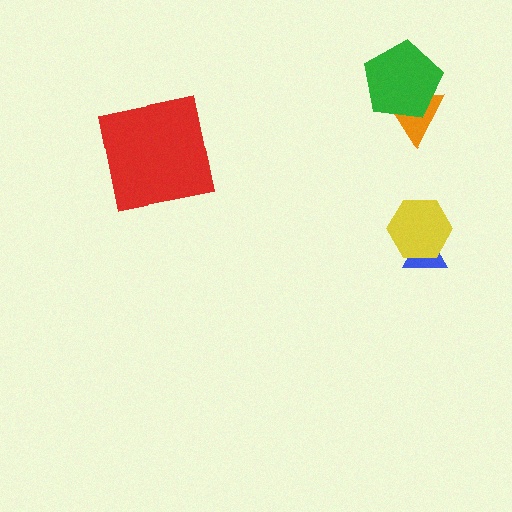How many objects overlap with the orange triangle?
1 object overlaps with the orange triangle.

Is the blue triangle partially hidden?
Yes, it is partially covered by another shape.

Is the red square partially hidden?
No, no other shape covers it.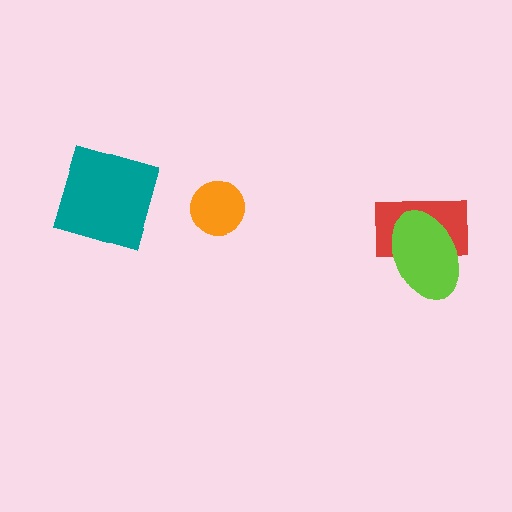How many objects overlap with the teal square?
0 objects overlap with the teal square.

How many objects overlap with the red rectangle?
1 object overlaps with the red rectangle.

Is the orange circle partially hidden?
No, no other shape covers it.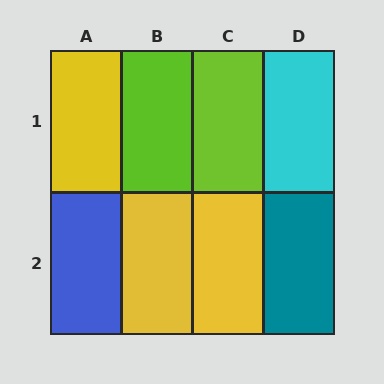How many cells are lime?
2 cells are lime.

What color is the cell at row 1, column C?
Lime.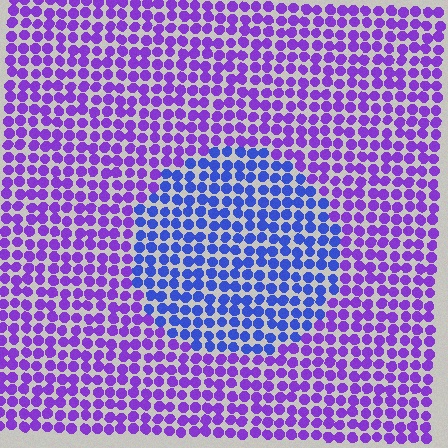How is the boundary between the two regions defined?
The boundary is defined purely by a slight shift in hue (about 42 degrees). Spacing, size, and orientation are identical on both sides.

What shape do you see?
I see a circle.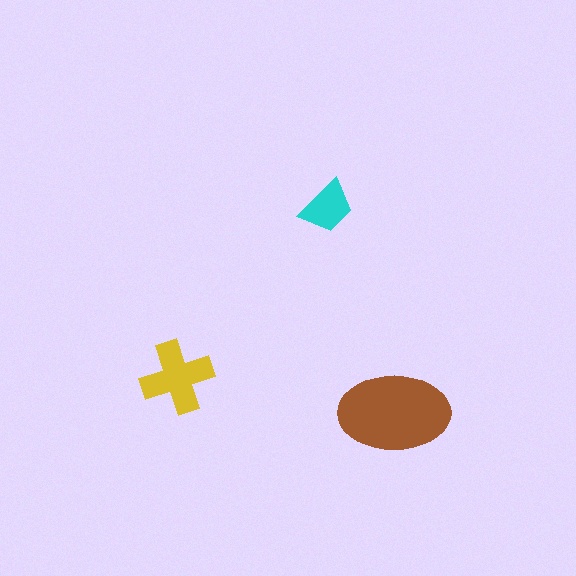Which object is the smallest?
The cyan trapezoid.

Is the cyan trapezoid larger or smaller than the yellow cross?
Smaller.